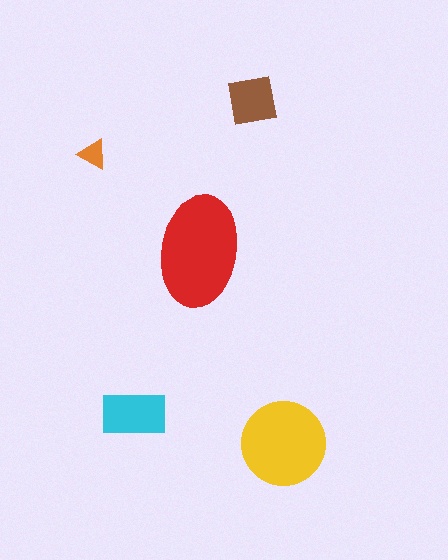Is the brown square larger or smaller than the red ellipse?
Smaller.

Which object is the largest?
The red ellipse.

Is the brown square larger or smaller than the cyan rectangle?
Smaller.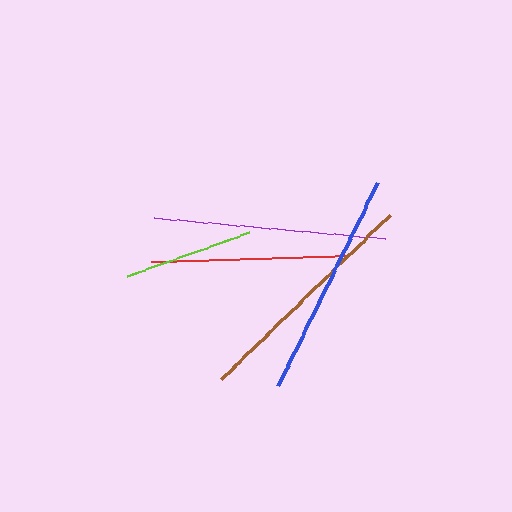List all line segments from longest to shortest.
From longest to shortest: brown, purple, blue, red, lime.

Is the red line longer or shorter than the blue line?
The blue line is longer than the red line.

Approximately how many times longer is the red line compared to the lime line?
The red line is approximately 1.5 times the length of the lime line.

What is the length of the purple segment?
The purple segment is approximately 232 pixels long.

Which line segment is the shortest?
The lime line is the shortest at approximately 130 pixels.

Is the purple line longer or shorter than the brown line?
The brown line is longer than the purple line.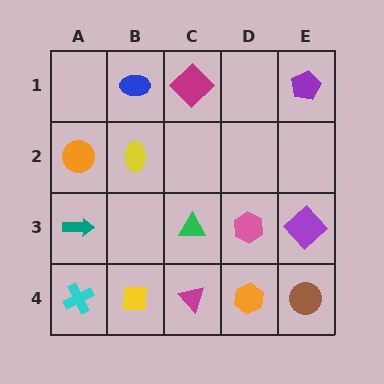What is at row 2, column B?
A yellow ellipse.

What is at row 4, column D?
An orange hexagon.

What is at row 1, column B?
A blue ellipse.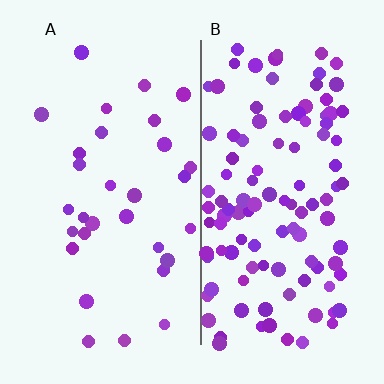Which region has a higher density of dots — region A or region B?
B (the right).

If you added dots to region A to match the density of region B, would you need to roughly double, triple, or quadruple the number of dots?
Approximately quadruple.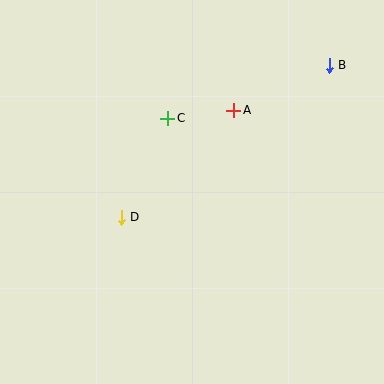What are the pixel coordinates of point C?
Point C is at (168, 118).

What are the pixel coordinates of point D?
Point D is at (121, 217).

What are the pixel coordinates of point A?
Point A is at (234, 110).